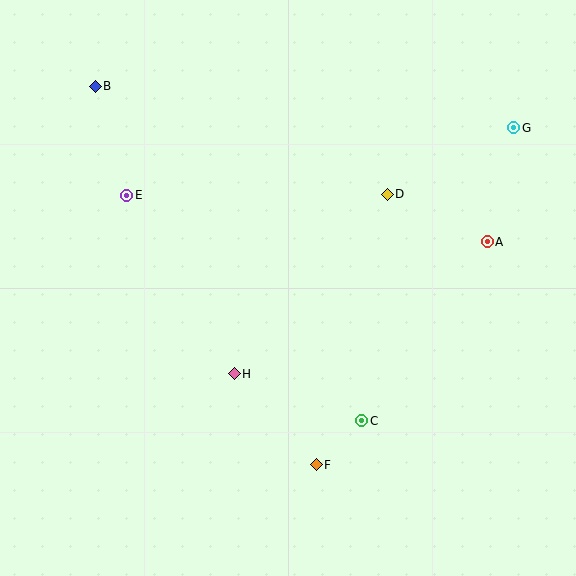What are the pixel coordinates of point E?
Point E is at (127, 195).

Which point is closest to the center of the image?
Point H at (234, 374) is closest to the center.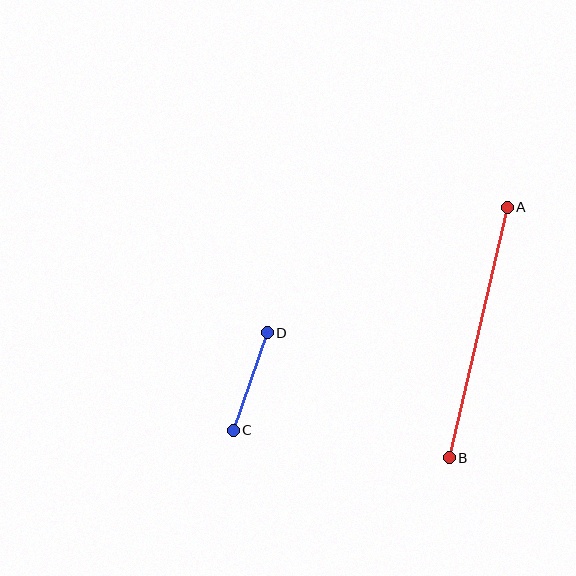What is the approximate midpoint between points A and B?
The midpoint is at approximately (478, 333) pixels.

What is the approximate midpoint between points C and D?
The midpoint is at approximately (250, 381) pixels.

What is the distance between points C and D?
The distance is approximately 103 pixels.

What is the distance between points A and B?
The distance is approximately 257 pixels.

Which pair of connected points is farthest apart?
Points A and B are farthest apart.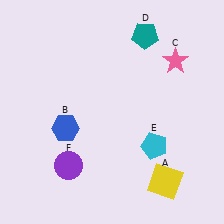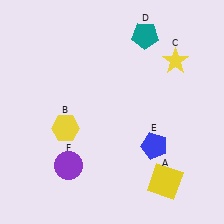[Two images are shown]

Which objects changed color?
B changed from blue to yellow. C changed from pink to yellow. E changed from cyan to blue.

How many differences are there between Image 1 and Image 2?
There are 3 differences between the two images.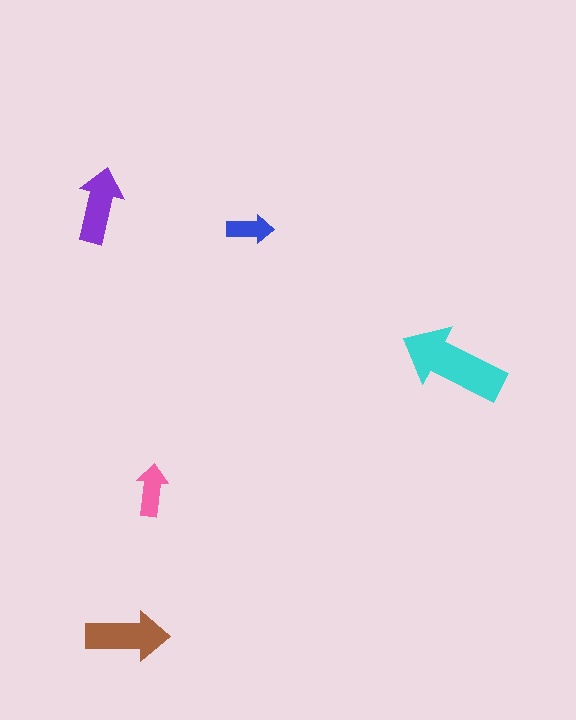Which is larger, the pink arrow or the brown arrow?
The brown one.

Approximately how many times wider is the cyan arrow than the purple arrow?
About 1.5 times wider.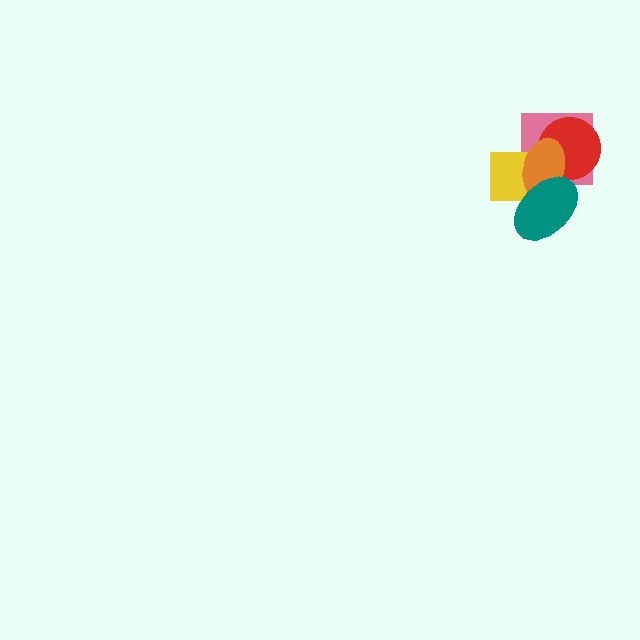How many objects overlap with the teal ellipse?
3 objects overlap with the teal ellipse.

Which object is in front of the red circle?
The orange ellipse is in front of the red circle.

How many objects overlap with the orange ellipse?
4 objects overlap with the orange ellipse.